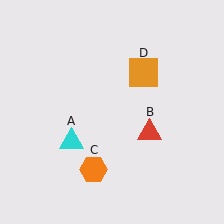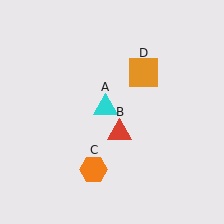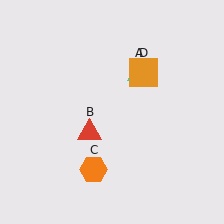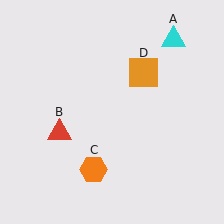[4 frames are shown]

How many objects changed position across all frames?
2 objects changed position: cyan triangle (object A), red triangle (object B).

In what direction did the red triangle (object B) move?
The red triangle (object B) moved left.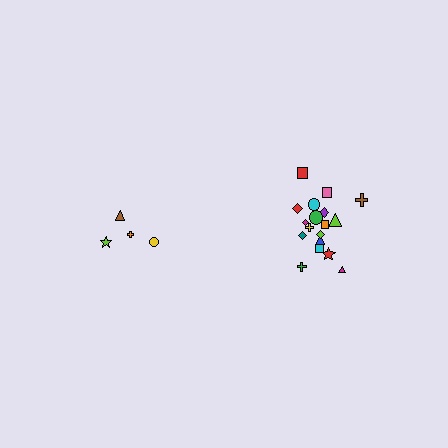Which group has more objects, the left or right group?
The right group.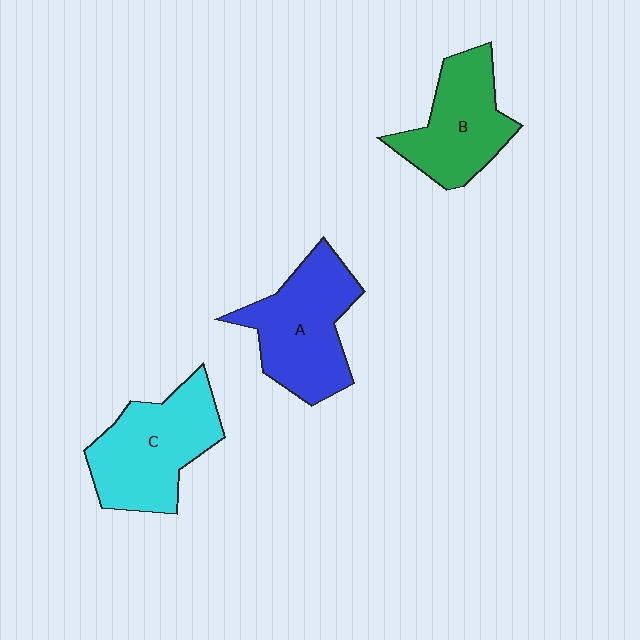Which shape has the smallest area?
Shape B (green).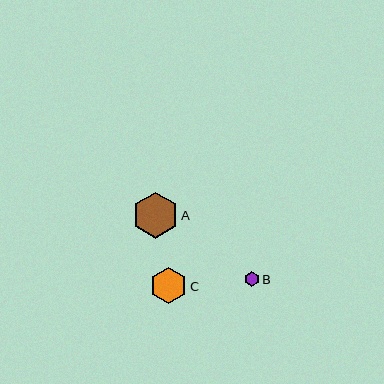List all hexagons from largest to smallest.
From largest to smallest: A, C, B.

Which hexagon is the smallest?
Hexagon B is the smallest with a size of approximately 15 pixels.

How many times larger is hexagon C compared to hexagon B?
Hexagon C is approximately 2.4 times the size of hexagon B.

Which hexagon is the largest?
Hexagon A is the largest with a size of approximately 46 pixels.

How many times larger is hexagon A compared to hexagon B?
Hexagon A is approximately 3.0 times the size of hexagon B.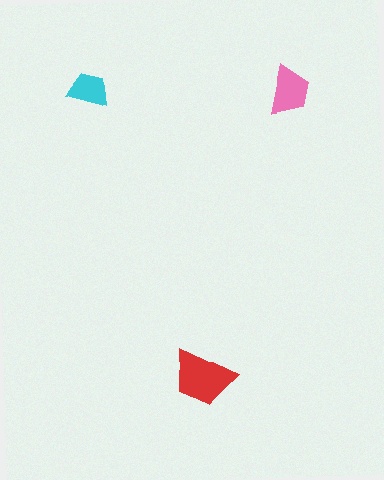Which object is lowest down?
The red trapezoid is bottommost.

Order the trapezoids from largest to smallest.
the red one, the pink one, the cyan one.